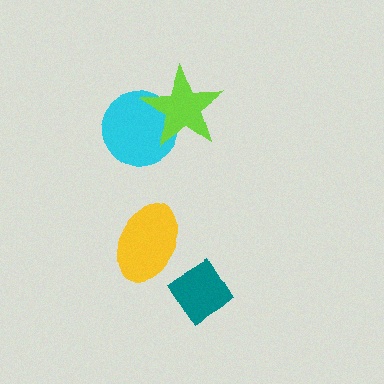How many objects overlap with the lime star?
1 object overlaps with the lime star.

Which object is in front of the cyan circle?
The lime star is in front of the cyan circle.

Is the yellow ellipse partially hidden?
No, no other shape covers it.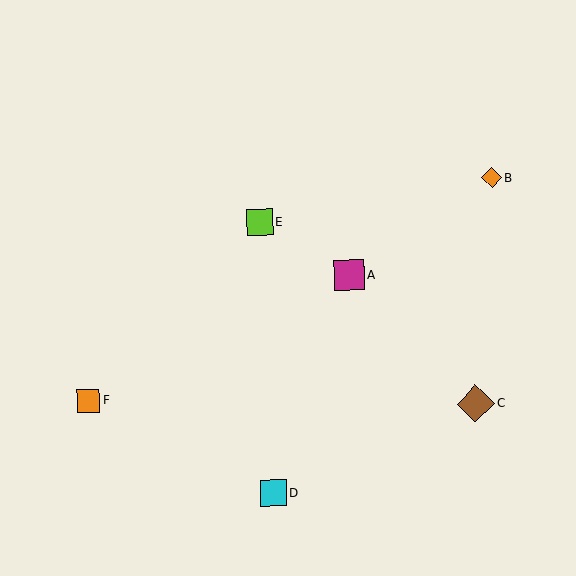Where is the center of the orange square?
The center of the orange square is at (88, 401).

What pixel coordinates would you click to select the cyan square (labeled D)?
Click at (273, 493) to select the cyan square D.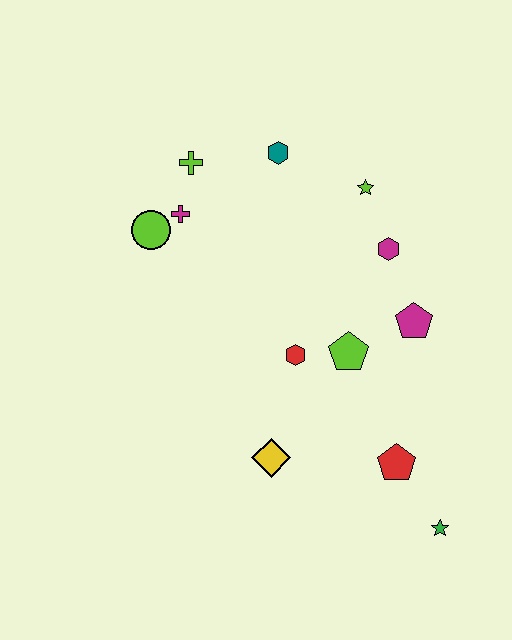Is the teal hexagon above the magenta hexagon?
Yes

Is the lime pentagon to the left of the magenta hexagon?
Yes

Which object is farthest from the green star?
The lime cross is farthest from the green star.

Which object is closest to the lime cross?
The magenta cross is closest to the lime cross.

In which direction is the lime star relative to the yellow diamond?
The lime star is above the yellow diamond.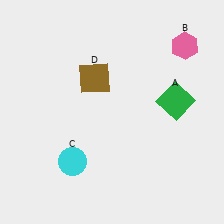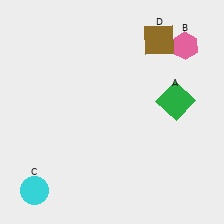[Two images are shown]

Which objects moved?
The objects that moved are: the cyan circle (C), the brown square (D).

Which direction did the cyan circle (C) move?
The cyan circle (C) moved left.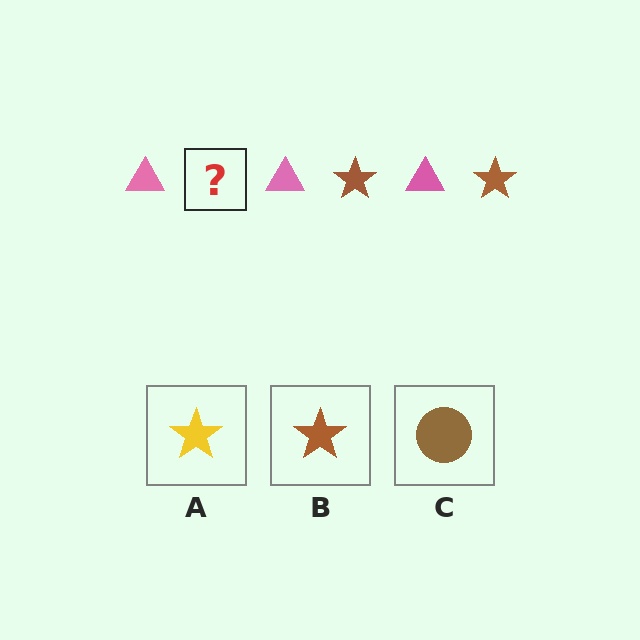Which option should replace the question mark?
Option B.